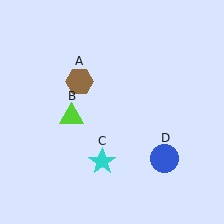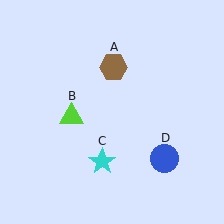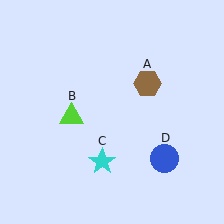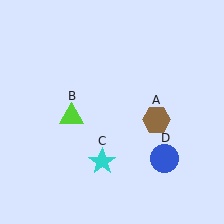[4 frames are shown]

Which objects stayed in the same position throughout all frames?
Lime triangle (object B) and cyan star (object C) and blue circle (object D) remained stationary.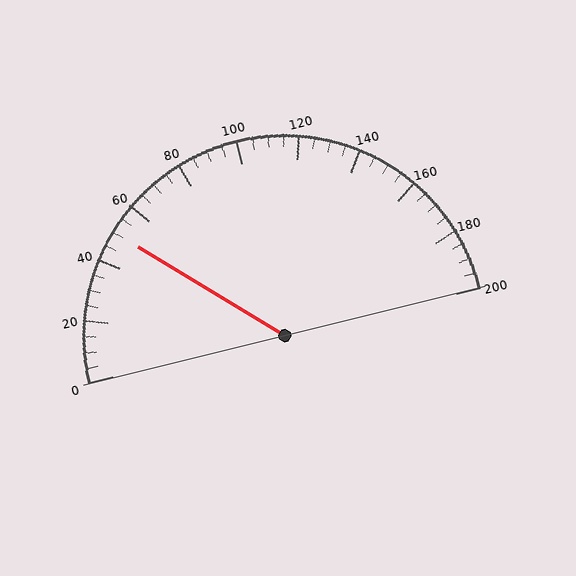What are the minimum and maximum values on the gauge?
The gauge ranges from 0 to 200.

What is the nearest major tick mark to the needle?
The nearest major tick mark is 40.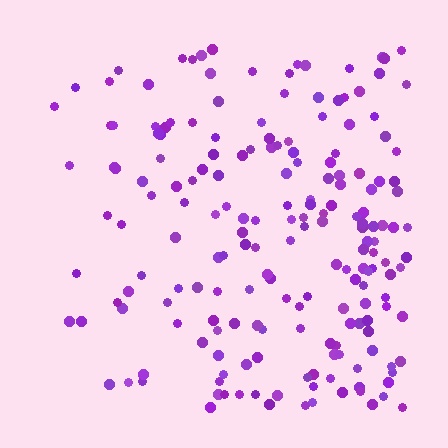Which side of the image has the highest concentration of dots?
The right.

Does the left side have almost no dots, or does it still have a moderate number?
Still a moderate number, just noticeably fewer than the right.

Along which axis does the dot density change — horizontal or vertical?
Horizontal.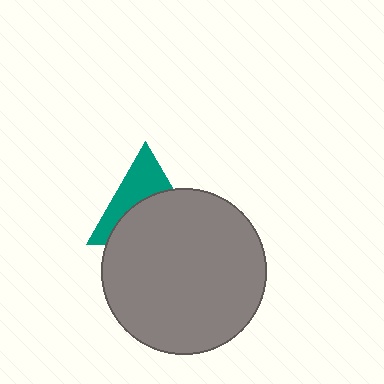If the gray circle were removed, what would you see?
You would see the complete teal triangle.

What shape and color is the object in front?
The object in front is a gray circle.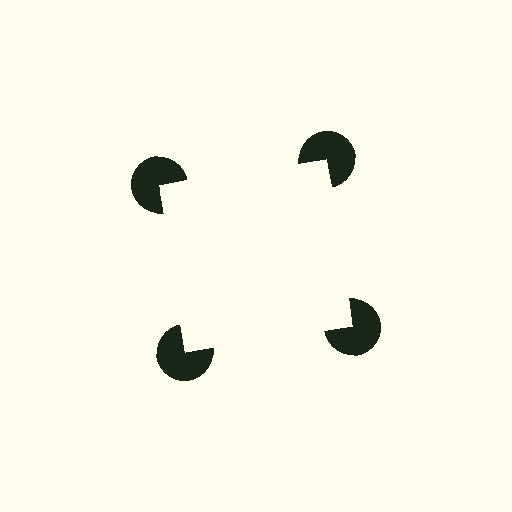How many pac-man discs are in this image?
There are 4 — one at each vertex of the illusory square.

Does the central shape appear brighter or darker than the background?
It typically appears slightly brighter than the background, even though no actual brightness change is drawn.